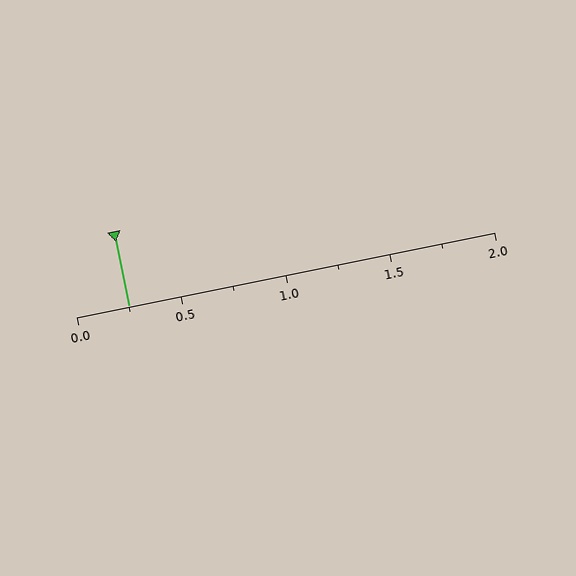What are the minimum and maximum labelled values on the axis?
The axis runs from 0.0 to 2.0.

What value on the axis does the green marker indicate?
The marker indicates approximately 0.25.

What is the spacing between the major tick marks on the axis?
The major ticks are spaced 0.5 apart.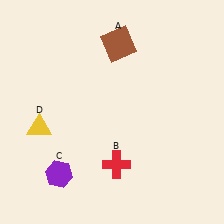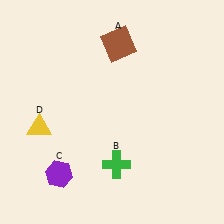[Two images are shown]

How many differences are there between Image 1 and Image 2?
There is 1 difference between the two images.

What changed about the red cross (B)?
In Image 1, B is red. In Image 2, it changed to green.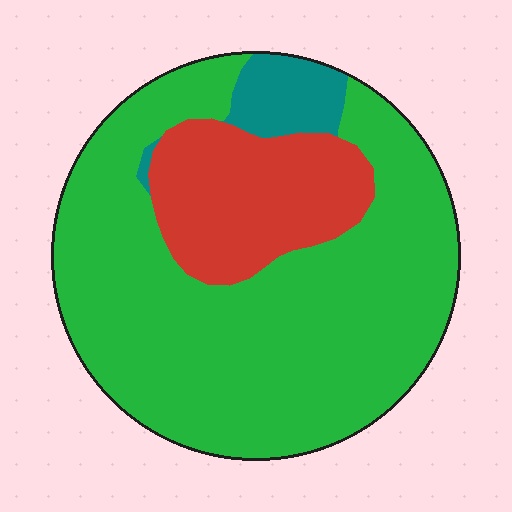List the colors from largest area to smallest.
From largest to smallest: green, red, teal.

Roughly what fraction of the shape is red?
Red takes up about one fifth (1/5) of the shape.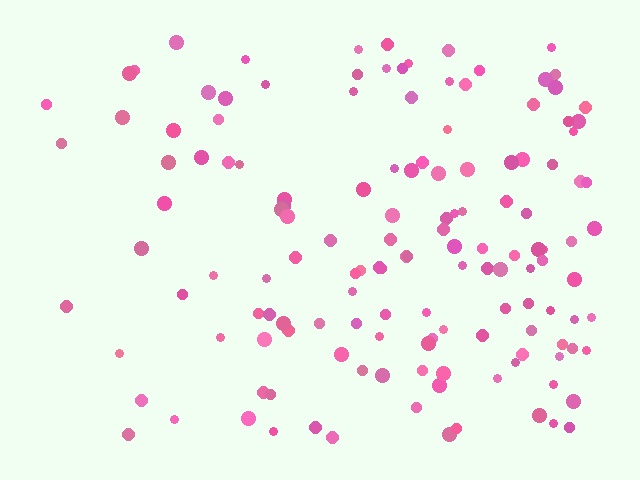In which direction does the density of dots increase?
From left to right, with the right side densest.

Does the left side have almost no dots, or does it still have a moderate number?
Still a moderate number, just noticeably fewer than the right.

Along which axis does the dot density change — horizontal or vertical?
Horizontal.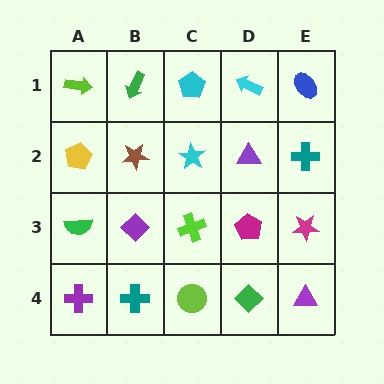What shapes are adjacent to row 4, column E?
A magenta star (row 3, column E), a green diamond (row 4, column D).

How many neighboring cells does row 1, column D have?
3.